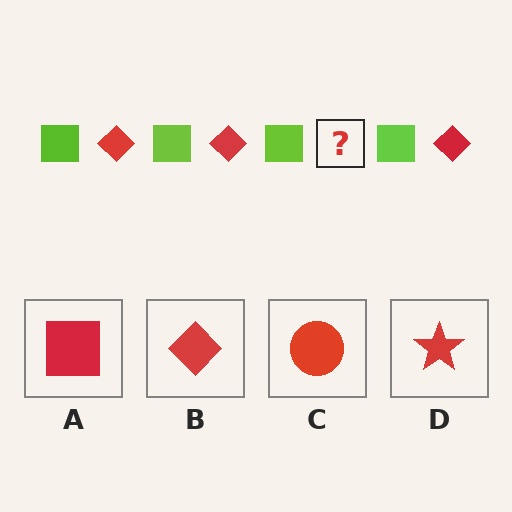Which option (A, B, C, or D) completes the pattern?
B.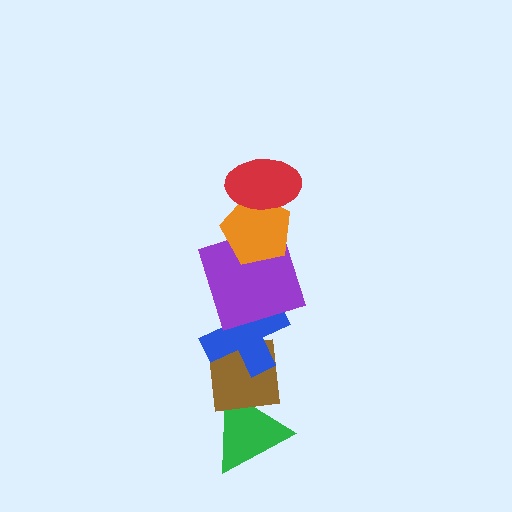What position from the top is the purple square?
The purple square is 3rd from the top.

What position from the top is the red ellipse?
The red ellipse is 1st from the top.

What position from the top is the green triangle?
The green triangle is 6th from the top.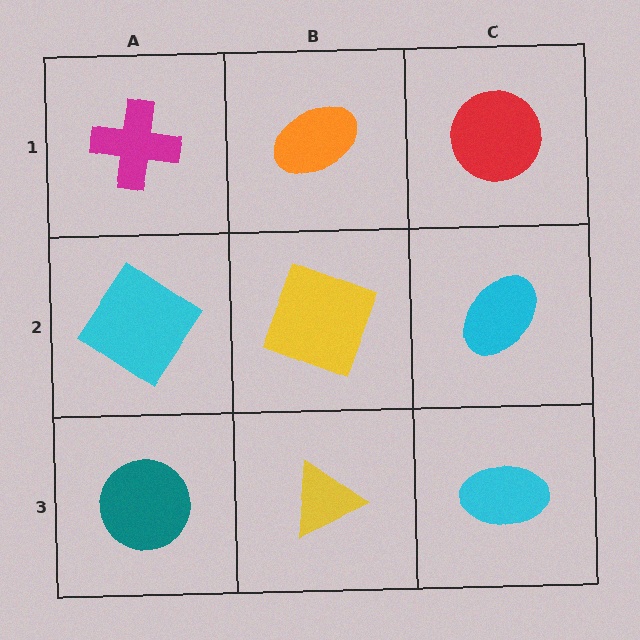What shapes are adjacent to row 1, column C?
A cyan ellipse (row 2, column C), an orange ellipse (row 1, column B).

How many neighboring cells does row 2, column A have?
3.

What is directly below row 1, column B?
A yellow square.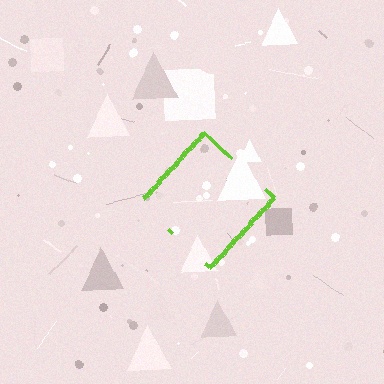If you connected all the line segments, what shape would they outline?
They would outline a diamond.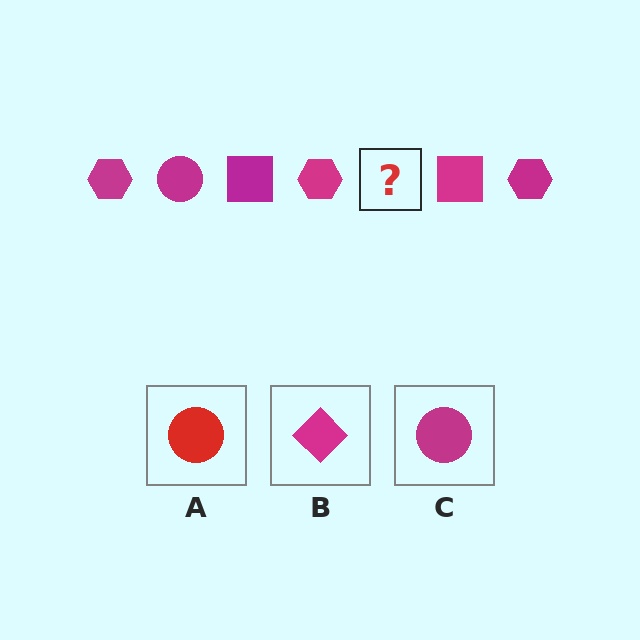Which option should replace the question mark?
Option C.